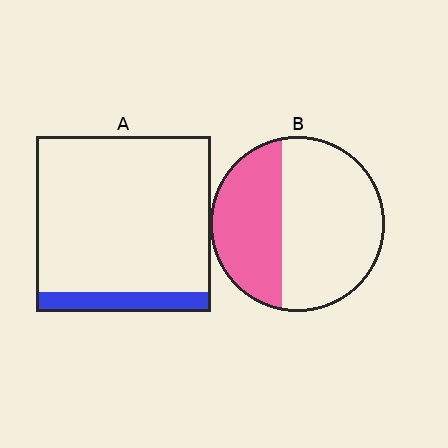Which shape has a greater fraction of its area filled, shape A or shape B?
Shape B.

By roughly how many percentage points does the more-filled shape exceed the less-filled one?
By roughly 25 percentage points (B over A).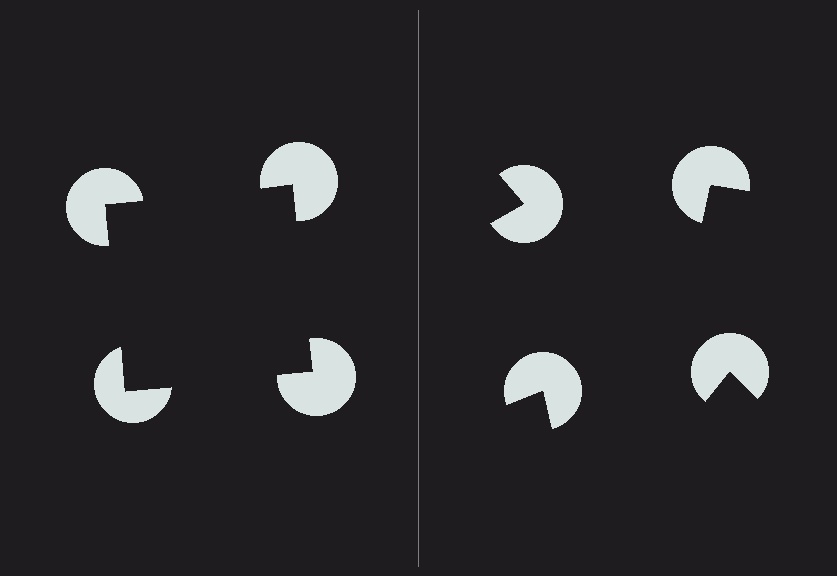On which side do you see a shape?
An illusory square appears on the left side. On the right side the wedge cuts are rotated, so no coherent shape forms.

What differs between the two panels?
The pac-man discs are positioned identically on both sides; only the wedge orientations differ. On the left they align to a square; on the right they are misaligned.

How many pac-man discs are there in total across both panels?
8 — 4 on each side.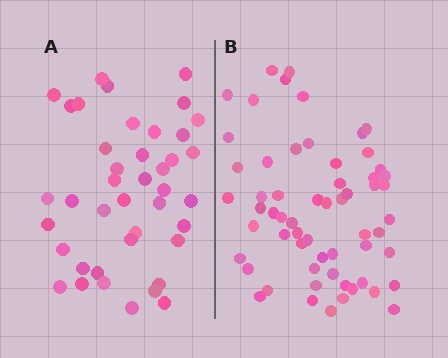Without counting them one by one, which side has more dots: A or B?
Region B (the right region) has more dots.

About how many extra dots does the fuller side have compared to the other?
Region B has approximately 20 more dots than region A.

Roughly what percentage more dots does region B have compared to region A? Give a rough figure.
About 45% more.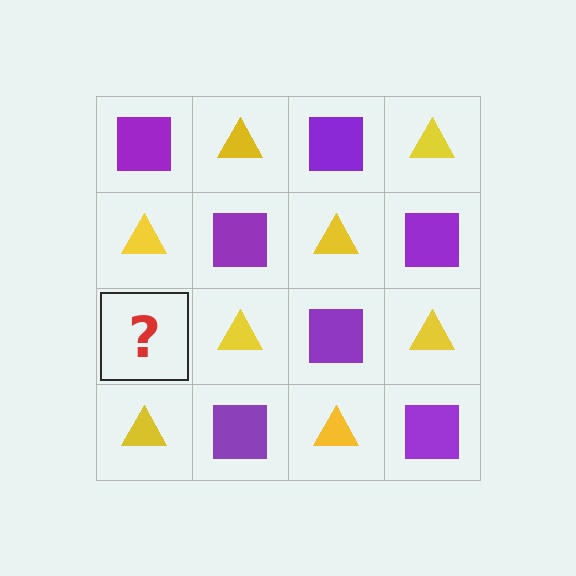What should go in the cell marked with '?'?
The missing cell should contain a purple square.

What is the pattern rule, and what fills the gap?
The rule is that it alternates purple square and yellow triangle in a checkerboard pattern. The gap should be filled with a purple square.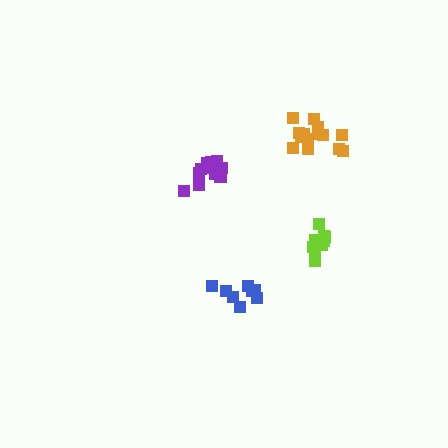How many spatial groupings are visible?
There are 4 spatial groupings.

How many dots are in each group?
Group 1: 14 dots, Group 2: 12 dots, Group 3: 8 dots, Group 4: 11 dots (45 total).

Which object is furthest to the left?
The purple cluster is leftmost.